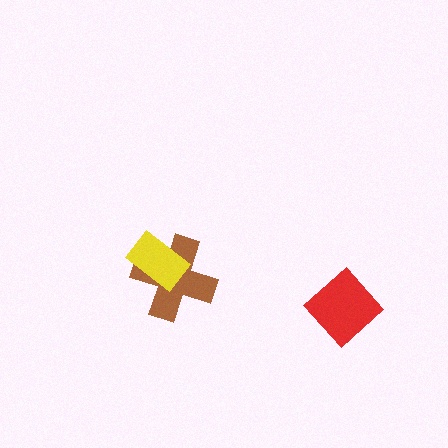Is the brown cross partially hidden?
Yes, it is partially covered by another shape.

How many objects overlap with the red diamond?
0 objects overlap with the red diamond.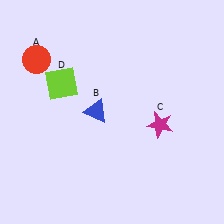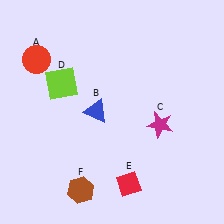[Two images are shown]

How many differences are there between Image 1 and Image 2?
There are 2 differences between the two images.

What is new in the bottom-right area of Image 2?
A red diamond (E) was added in the bottom-right area of Image 2.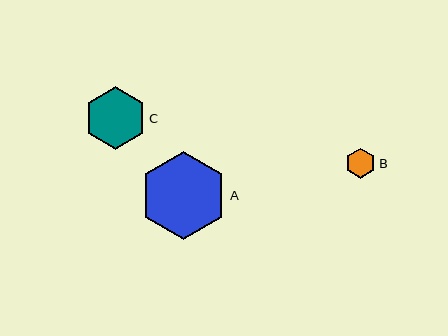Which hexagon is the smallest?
Hexagon B is the smallest with a size of approximately 30 pixels.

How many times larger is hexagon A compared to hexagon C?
Hexagon A is approximately 1.4 times the size of hexagon C.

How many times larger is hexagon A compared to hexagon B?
Hexagon A is approximately 2.9 times the size of hexagon B.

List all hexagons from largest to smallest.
From largest to smallest: A, C, B.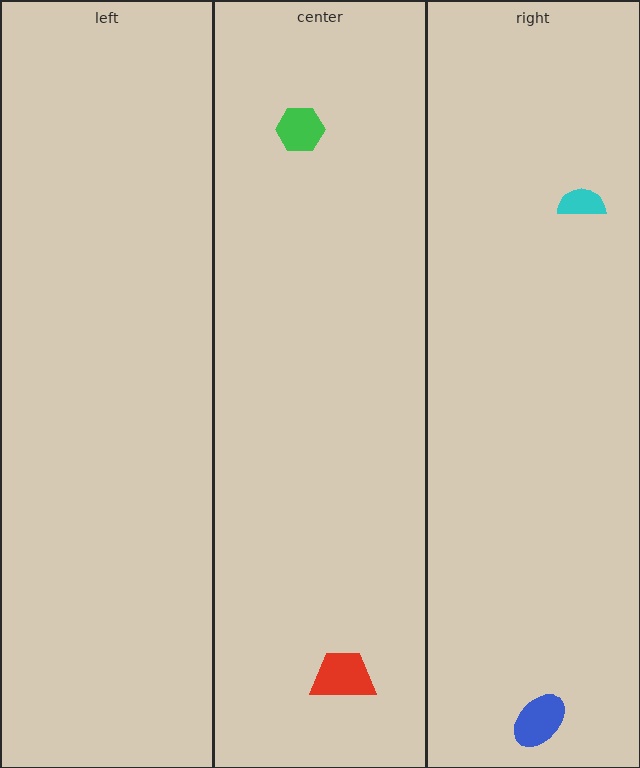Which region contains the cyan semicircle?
The right region.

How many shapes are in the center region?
2.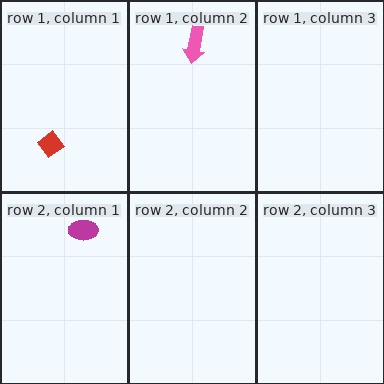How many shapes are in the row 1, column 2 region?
1.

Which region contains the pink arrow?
The row 1, column 2 region.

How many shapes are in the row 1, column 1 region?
1.